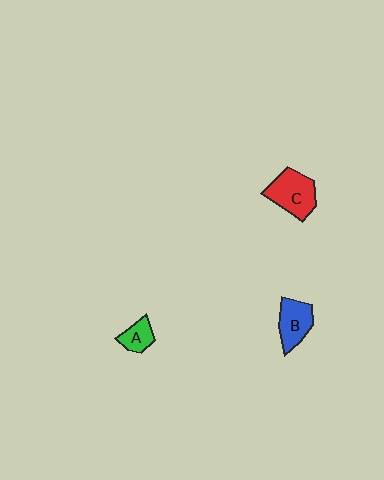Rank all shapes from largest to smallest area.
From largest to smallest: C (red), B (blue), A (green).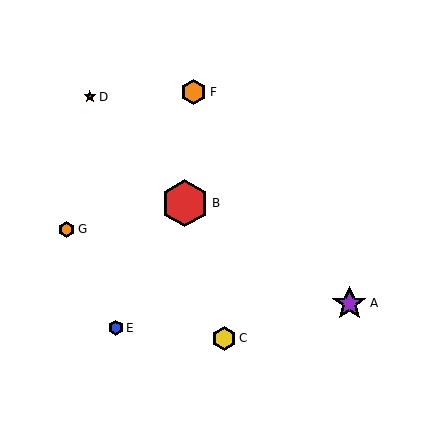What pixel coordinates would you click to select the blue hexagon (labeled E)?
Click at (116, 328) to select the blue hexagon E.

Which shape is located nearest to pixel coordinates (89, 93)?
The red star (labeled D) at (90, 97) is nearest to that location.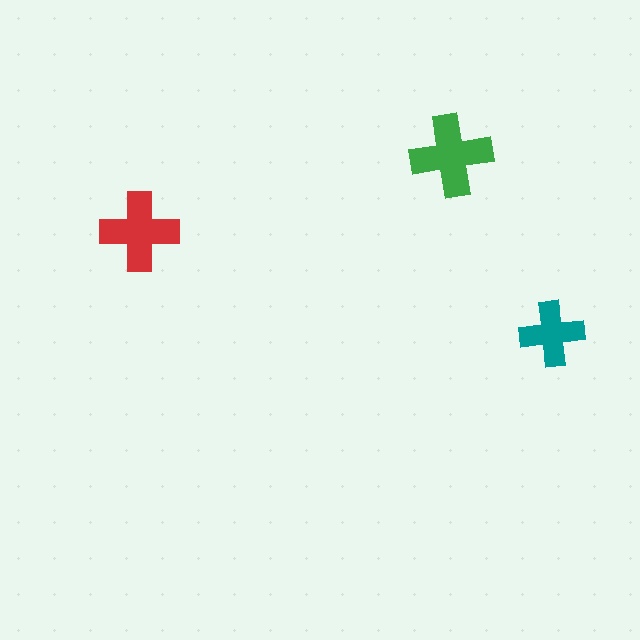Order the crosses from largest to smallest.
the green one, the red one, the teal one.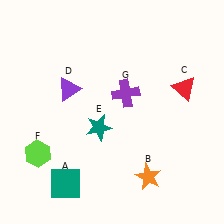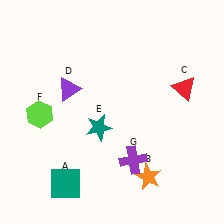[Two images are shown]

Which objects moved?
The objects that moved are: the lime hexagon (F), the purple cross (G).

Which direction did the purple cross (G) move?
The purple cross (G) moved down.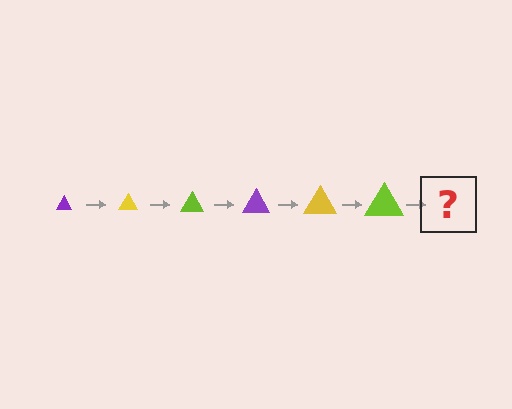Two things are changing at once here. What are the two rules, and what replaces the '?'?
The two rules are that the triangle grows larger each step and the color cycles through purple, yellow, and lime. The '?' should be a purple triangle, larger than the previous one.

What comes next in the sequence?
The next element should be a purple triangle, larger than the previous one.